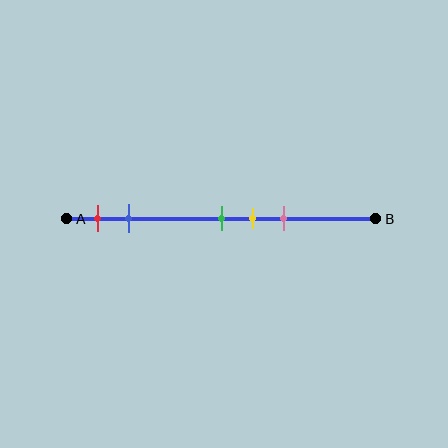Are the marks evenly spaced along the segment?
No, the marks are not evenly spaced.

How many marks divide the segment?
There are 5 marks dividing the segment.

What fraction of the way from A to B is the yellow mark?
The yellow mark is approximately 60% (0.6) of the way from A to B.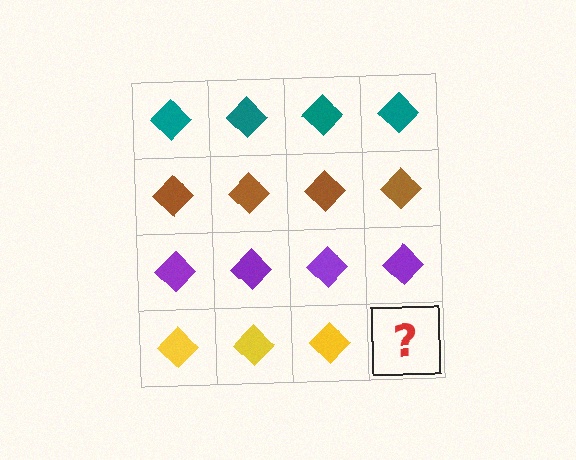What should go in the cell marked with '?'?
The missing cell should contain a yellow diamond.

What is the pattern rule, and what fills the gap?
The rule is that each row has a consistent color. The gap should be filled with a yellow diamond.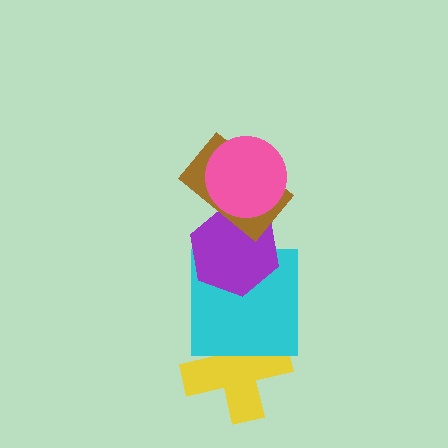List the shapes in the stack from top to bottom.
From top to bottom: the pink circle, the brown rectangle, the purple hexagon, the cyan square, the yellow cross.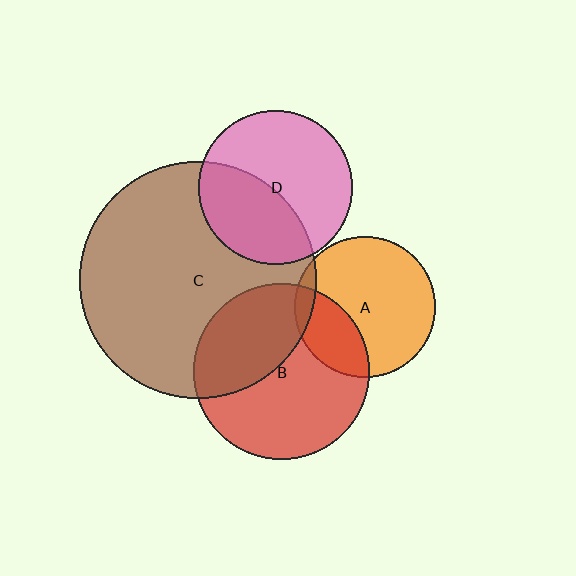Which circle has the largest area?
Circle C (brown).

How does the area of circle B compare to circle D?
Approximately 1.3 times.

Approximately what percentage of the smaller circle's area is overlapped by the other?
Approximately 30%.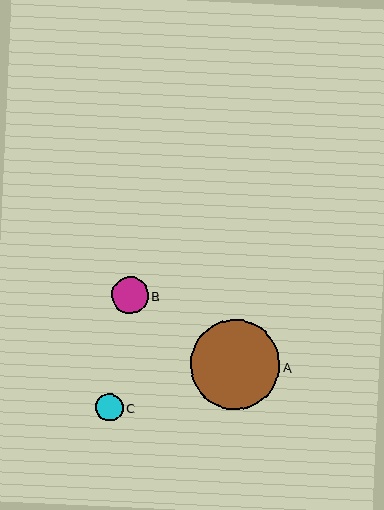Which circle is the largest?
Circle A is the largest with a size of approximately 89 pixels.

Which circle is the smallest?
Circle C is the smallest with a size of approximately 28 pixels.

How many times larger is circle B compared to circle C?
Circle B is approximately 1.3 times the size of circle C.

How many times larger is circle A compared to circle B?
Circle A is approximately 2.4 times the size of circle B.